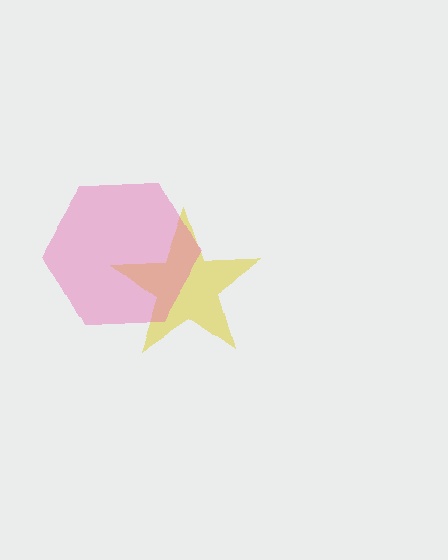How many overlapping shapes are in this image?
There are 2 overlapping shapes in the image.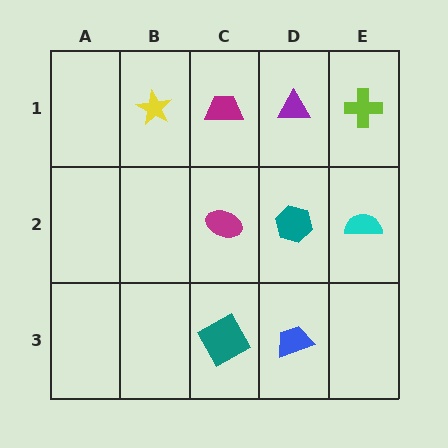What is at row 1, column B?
A yellow star.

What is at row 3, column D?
A blue trapezoid.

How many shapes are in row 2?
3 shapes.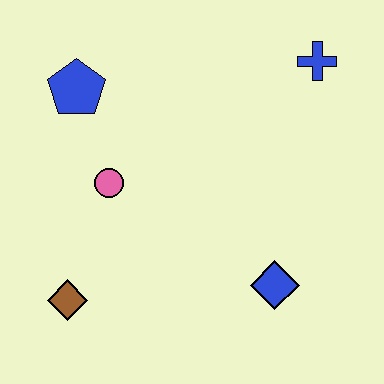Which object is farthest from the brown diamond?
The blue cross is farthest from the brown diamond.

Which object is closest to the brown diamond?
The pink circle is closest to the brown diamond.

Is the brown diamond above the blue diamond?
No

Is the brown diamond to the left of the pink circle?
Yes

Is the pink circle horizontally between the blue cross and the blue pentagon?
Yes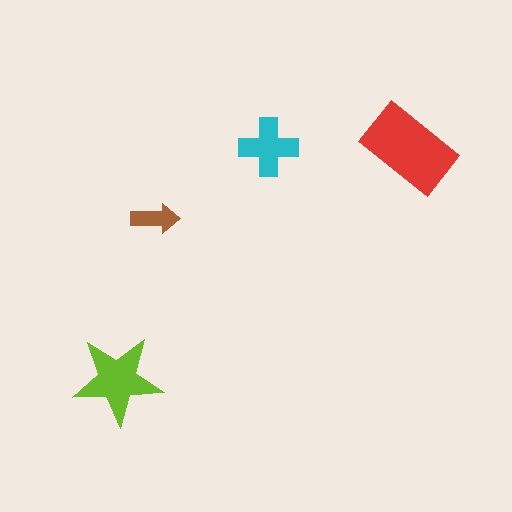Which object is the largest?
The red rectangle.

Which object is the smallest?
The brown arrow.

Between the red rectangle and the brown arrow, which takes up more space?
The red rectangle.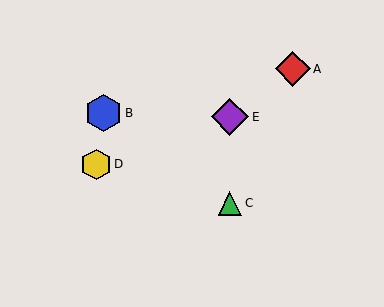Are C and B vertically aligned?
No, C is at x≈230 and B is at x≈104.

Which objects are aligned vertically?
Objects C, E are aligned vertically.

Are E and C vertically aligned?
Yes, both are at x≈230.